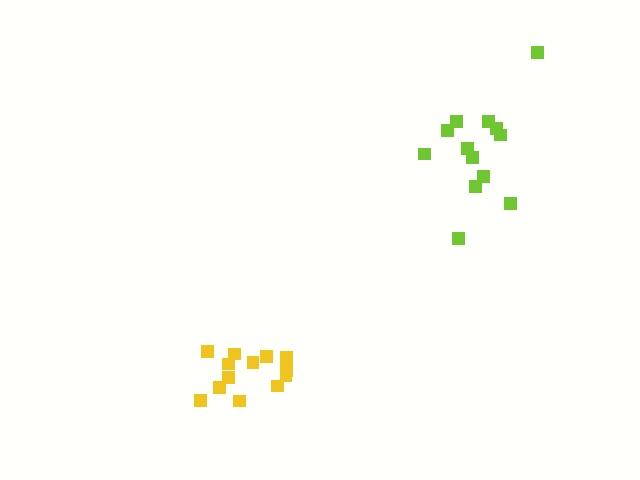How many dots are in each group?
Group 1: 13 dots, Group 2: 13 dots (26 total).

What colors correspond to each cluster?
The clusters are colored: lime, yellow.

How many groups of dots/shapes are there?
There are 2 groups.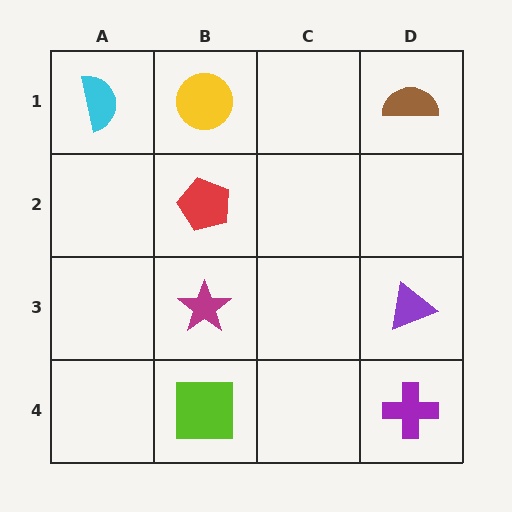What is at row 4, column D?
A purple cross.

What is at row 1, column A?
A cyan semicircle.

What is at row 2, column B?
A red pentagon.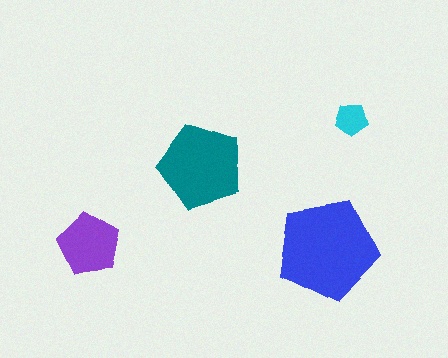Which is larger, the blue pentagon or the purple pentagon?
The blue one.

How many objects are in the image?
There are 4 objects in the image.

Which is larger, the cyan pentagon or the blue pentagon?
The blue one.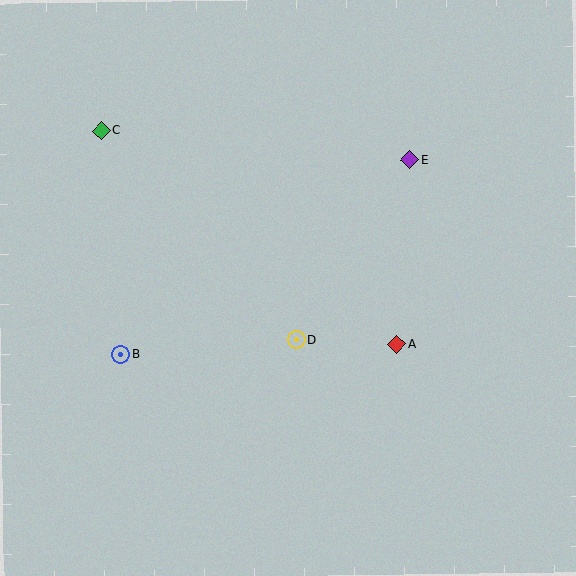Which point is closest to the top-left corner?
Point C is closest to the top-left corner.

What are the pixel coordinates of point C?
Point C is at (101, 131).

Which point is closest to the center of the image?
Point D at (296, 340) is closest to the center.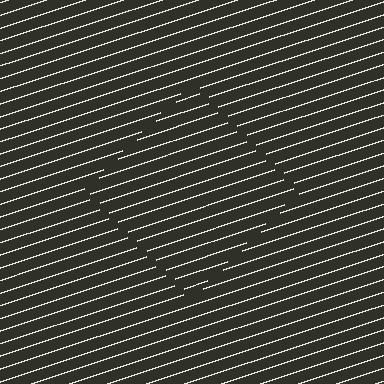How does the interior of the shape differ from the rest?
The interior of the shape contains the same grating, shifted by half a period — the contour is defined by the phase discontinuity where line-ends from the inner and outer gratings abut.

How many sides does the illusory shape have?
4 sides — the line-ends trace a square.